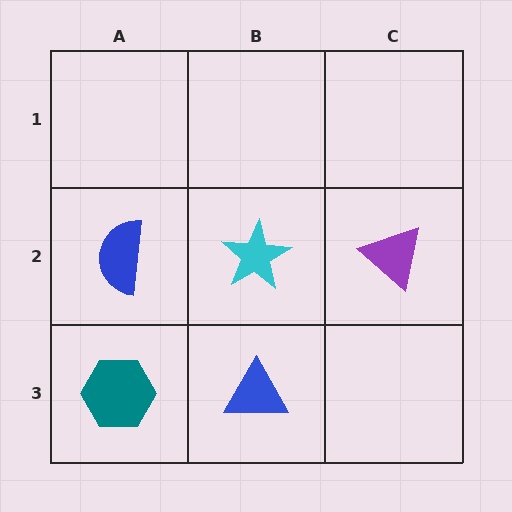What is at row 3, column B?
A blue triangle.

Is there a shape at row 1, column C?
No, that cell is empty.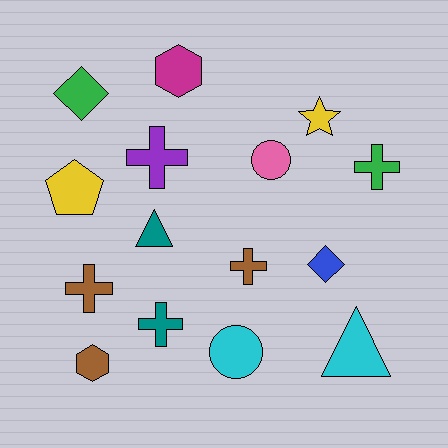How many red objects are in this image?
There are no red objects.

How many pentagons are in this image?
There is 1 pentagon.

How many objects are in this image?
There are 15 objects.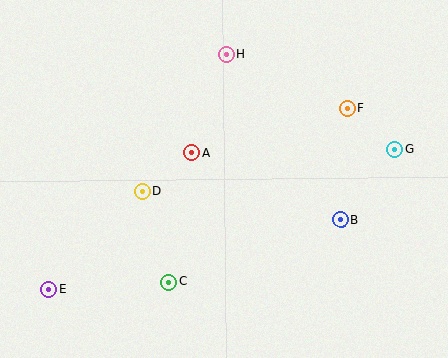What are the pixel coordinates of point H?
Point H is at (226, 54).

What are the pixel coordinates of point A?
Point A is at (191, 153).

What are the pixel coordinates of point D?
Point D is at (142, 191).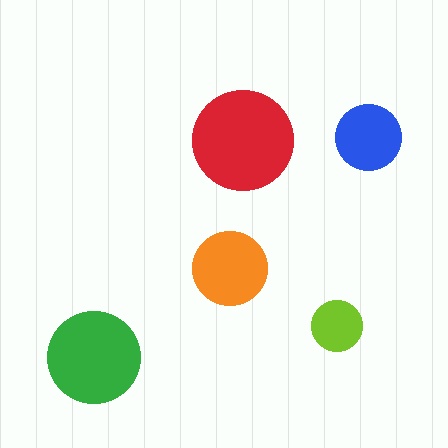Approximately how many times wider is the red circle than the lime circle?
About 2 times wider.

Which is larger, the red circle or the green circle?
The red one.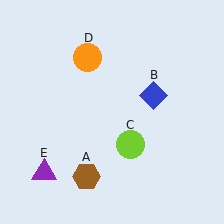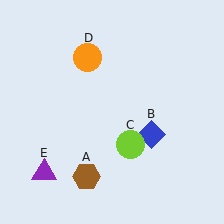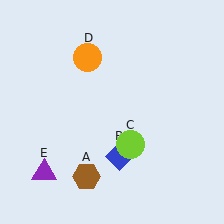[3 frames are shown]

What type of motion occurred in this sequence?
The blue diamond (object B) rotated clockwise around the center of the scene.